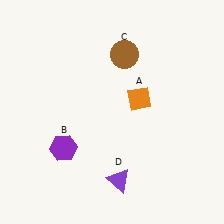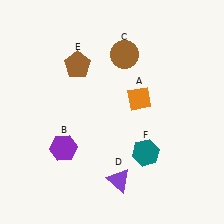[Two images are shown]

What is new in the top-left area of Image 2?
A brown pentagon (E) was added in the top-left area of Image 2.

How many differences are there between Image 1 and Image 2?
There are 2 differences between the two images.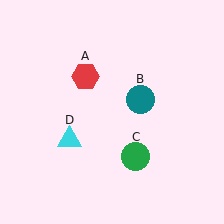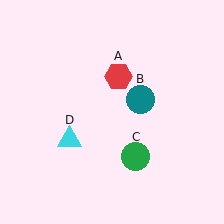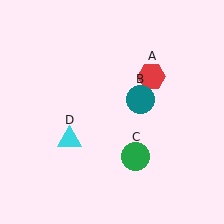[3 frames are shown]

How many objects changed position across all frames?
1 object changed position: red hexagon (object A).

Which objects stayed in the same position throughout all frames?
Teal circle (object B) and green circle (object C) and cyan triangle (object D) remained stationary.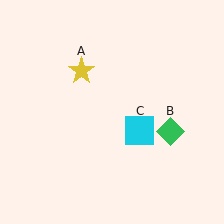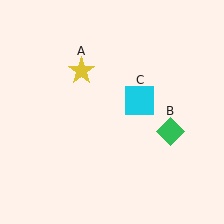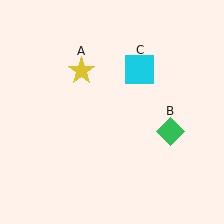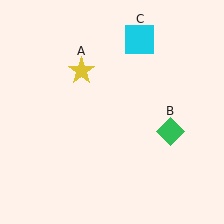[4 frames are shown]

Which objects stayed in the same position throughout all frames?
Yellow star (object A) and green diamond (object B) remained stationary.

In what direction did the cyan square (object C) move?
The cyan square (object C) moved up.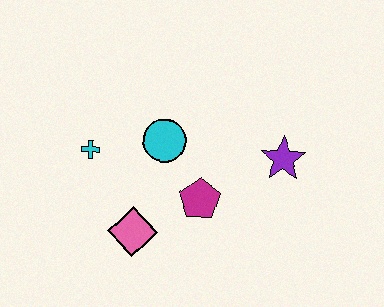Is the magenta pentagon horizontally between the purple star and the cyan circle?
Yes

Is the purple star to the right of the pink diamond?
Yes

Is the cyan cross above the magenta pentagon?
Yes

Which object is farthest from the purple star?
The cyan cross is farthest from the purple star.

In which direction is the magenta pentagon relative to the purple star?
The magenta pentagon is to the left of the purple star.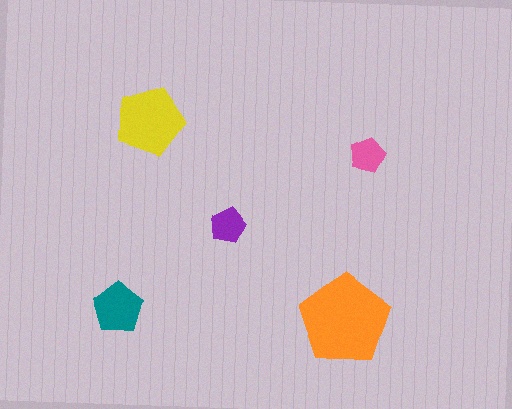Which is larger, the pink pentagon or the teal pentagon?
The teal one.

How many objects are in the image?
There are 5 objects in the image.